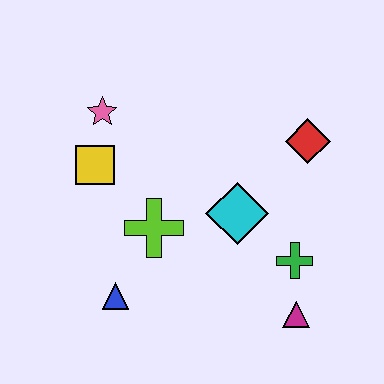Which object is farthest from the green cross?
The pink star is farthest from the green cross.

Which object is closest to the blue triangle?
The lime cross is closest to the blue triangle.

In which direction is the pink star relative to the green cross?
The pink star is to the left of the green cross.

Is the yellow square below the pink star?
Yes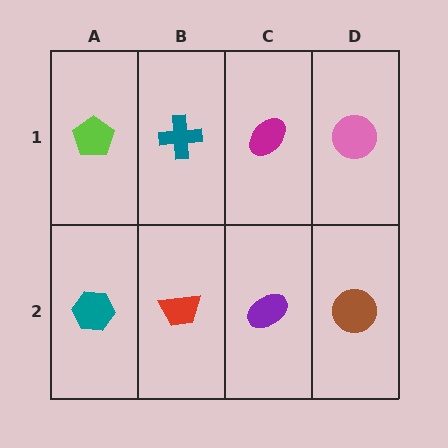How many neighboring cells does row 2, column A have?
2.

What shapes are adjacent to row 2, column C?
A magenta ellipse (row 1, column C), a red trapezoid (row 2, column B), a brown circle (row 2, column D).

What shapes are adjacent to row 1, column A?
A teal hexagon (row 2, column A), a teal cross (row 1, column B).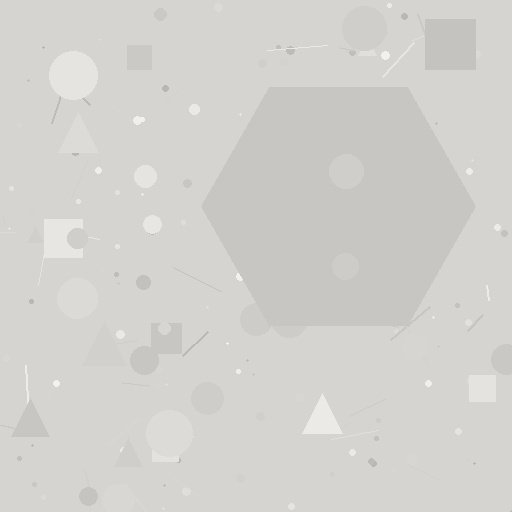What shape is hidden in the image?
A hexagon is hidden in the image.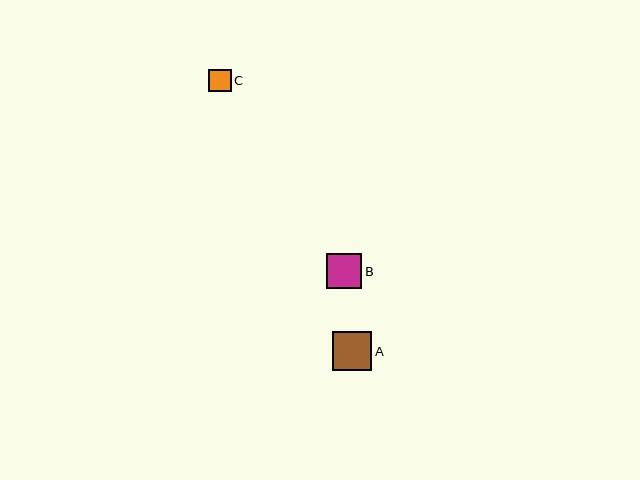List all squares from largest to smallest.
From largest to smallest: A, B, C.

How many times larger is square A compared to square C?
Square A is approximately 1.7 times the size of square C.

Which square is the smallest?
Square C is the smallest with a size of approximately 23 pixels.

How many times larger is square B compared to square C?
Square B is approximately 1.6 times the size of square C.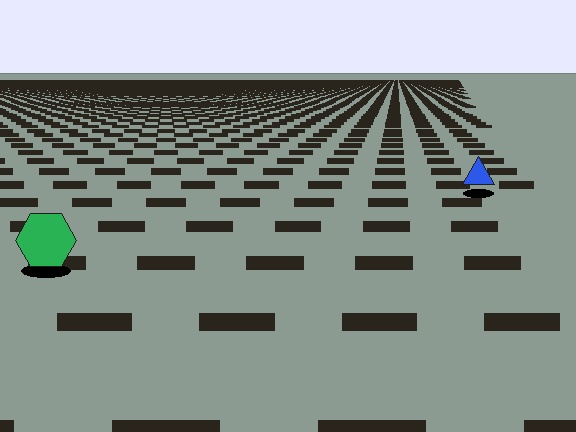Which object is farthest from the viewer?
The blue triangle is farthest from the viewer. It appears smaller and the ground texture around it is denser.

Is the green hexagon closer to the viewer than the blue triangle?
Yes. The green hexagon is closer — you can tell from the texture gradient: the ground texture is coarser near it.